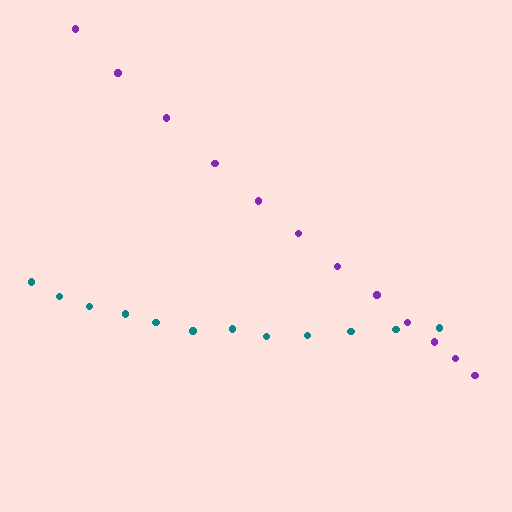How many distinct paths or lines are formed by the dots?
There are 2 distinct paths.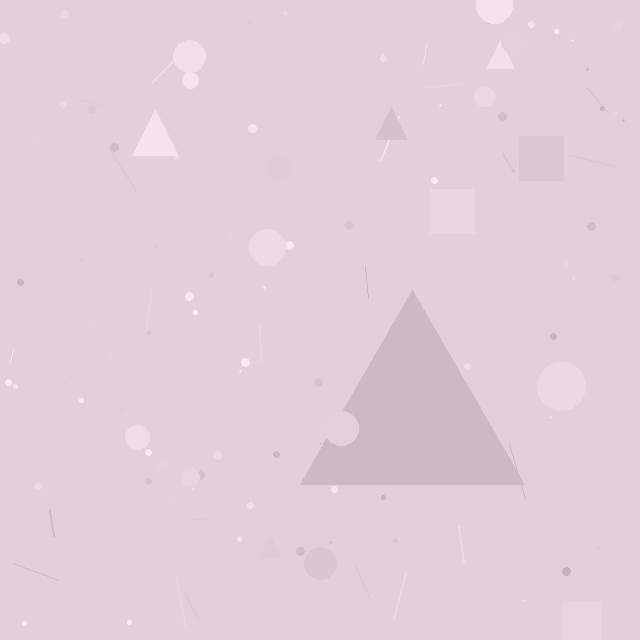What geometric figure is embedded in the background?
A triangle is embedded in the background.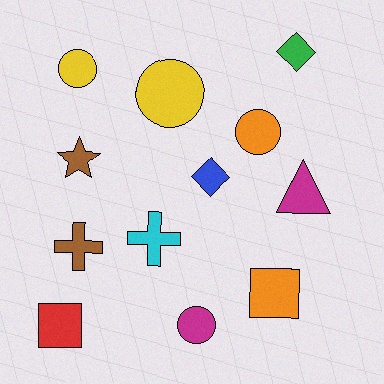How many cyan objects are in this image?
There is 1 cyan object.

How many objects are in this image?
There are 12 objects.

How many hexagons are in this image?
There are no hexagons.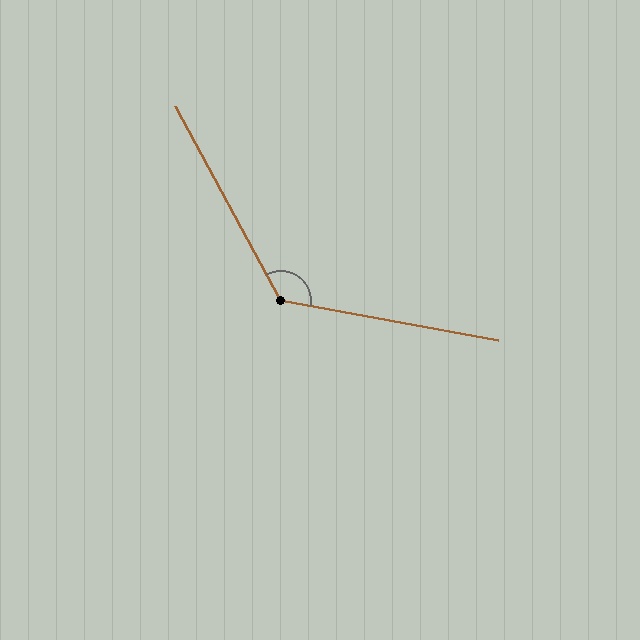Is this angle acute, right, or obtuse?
It is obtuse.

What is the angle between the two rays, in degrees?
Approximately 129 degrees.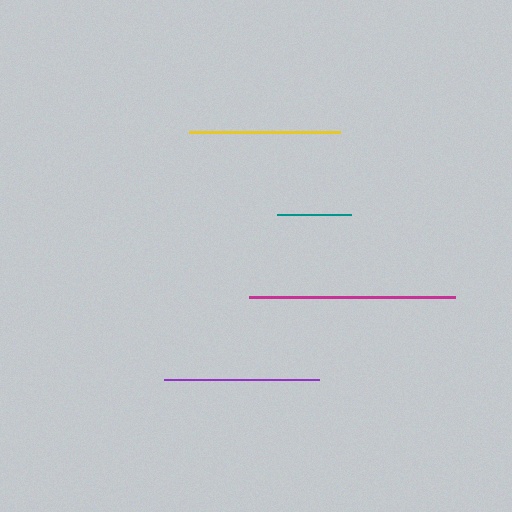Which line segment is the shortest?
The teal line is the shortest at approximately 74 pixels.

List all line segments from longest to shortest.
From longest to shortest: magenta, purple, yellow, teal.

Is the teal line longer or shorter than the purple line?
The purple line is longer than the teal line.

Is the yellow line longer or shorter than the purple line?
The purple line is longer than the yellow line.